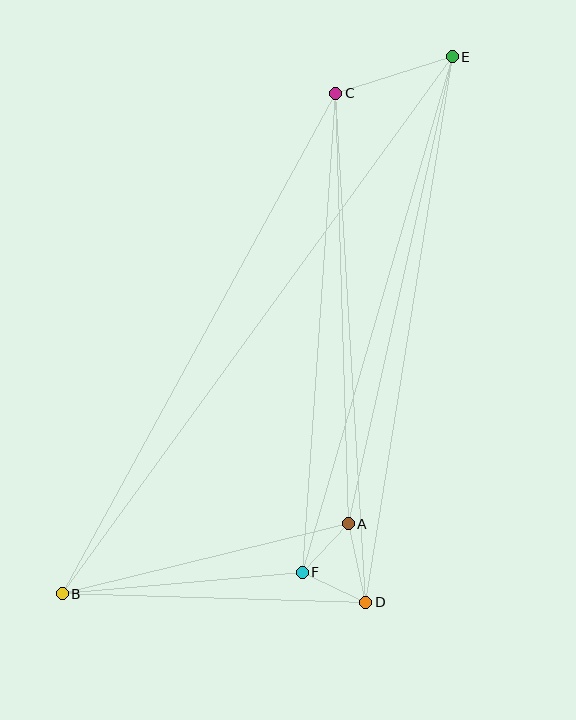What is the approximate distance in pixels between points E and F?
The distance between E and F is approximately 537 pixels.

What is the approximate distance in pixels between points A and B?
The distance between A and B is approximately 295 pixels.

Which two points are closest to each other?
Points A and F are closest to each other.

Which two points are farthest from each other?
Points B and E are farthest from each other.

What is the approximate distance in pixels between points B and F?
The distance between B and F is approximately 241 pixels.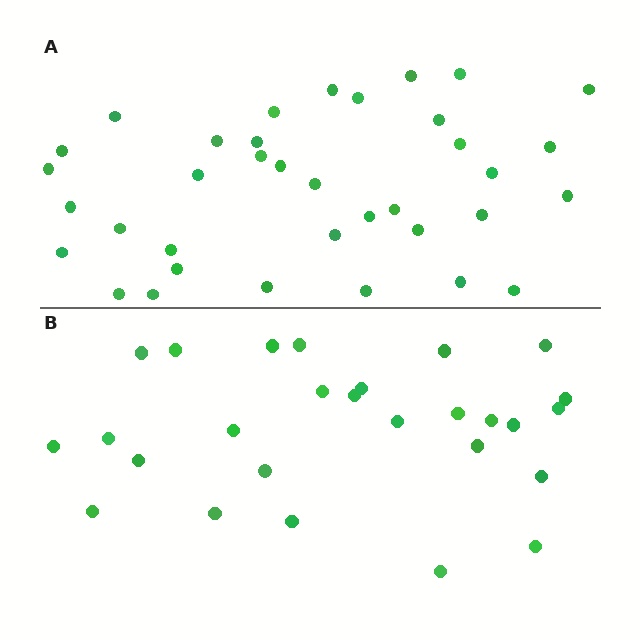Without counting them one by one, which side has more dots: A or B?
Region A (the top region) has more dots.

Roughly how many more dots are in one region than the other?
Region A has roughly 8 or so more dots than region B.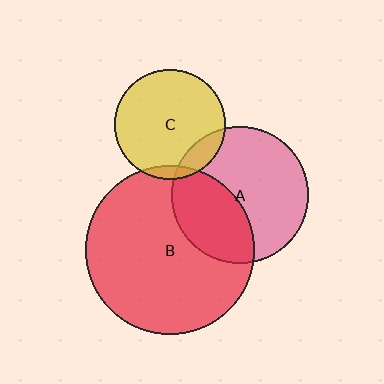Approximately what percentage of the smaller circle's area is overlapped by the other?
Approximately 40%.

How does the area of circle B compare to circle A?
Approximately 1.5 times.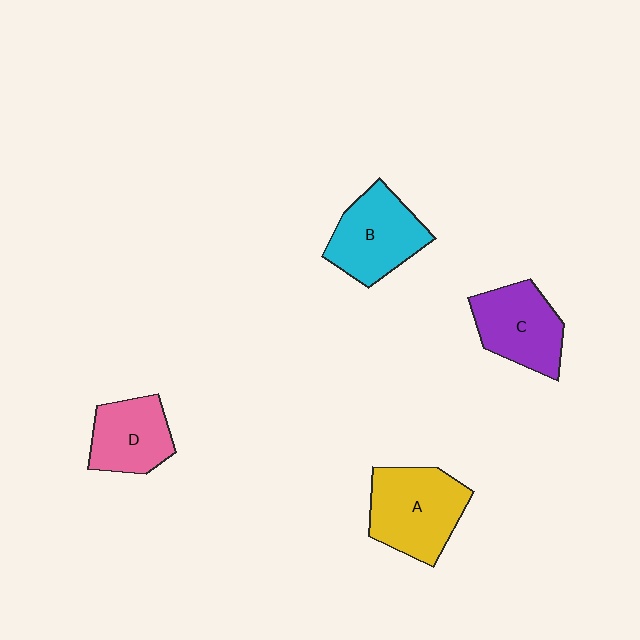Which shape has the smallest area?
Shape D (pink).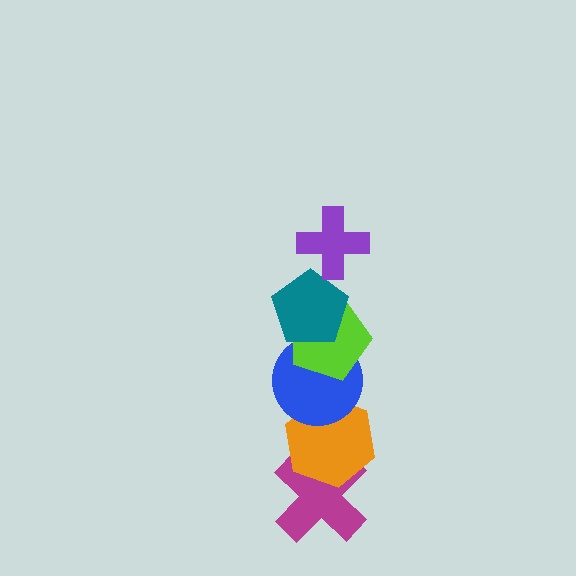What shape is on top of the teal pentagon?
The purple cross is on top of the teal pentagon.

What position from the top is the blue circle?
The blue circle is 4th from the top.